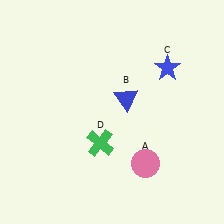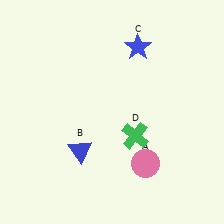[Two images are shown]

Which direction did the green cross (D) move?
The green cross (D) moved right.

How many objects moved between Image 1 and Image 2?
3 objects moved between the two images.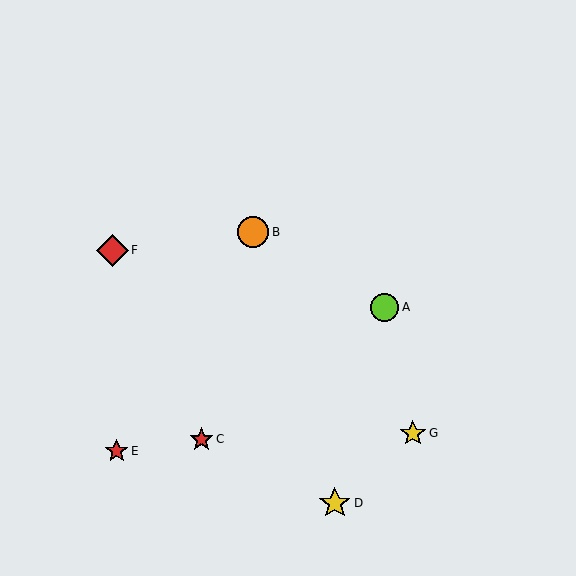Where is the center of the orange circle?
The center of the orange circle is at (253, 232).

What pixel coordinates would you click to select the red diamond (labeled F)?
Click at (112, 250) to select the red diamond F.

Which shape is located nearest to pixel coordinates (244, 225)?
The orange circle (labeled B) at (253, 232) is nearest to that location.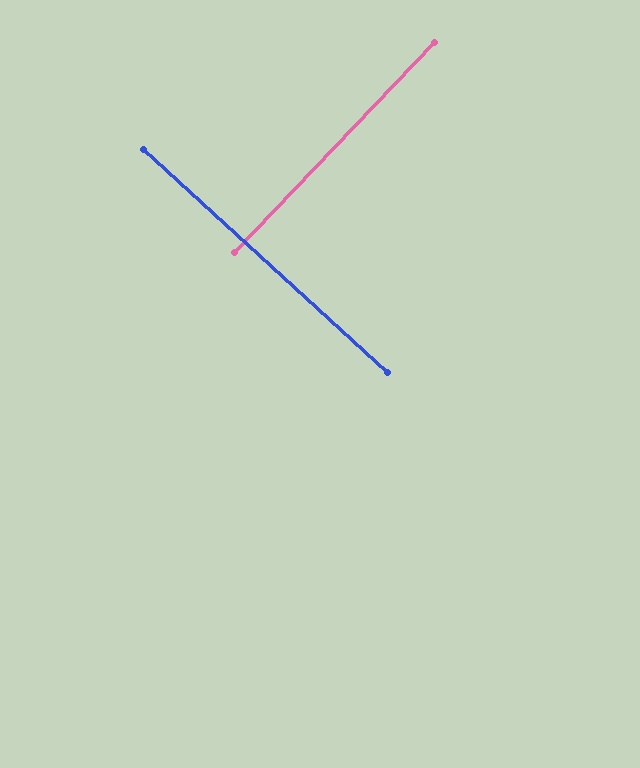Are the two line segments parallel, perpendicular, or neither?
Perpendicular — they meet at approximately 89°.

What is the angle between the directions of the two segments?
Approximately 89 degrees.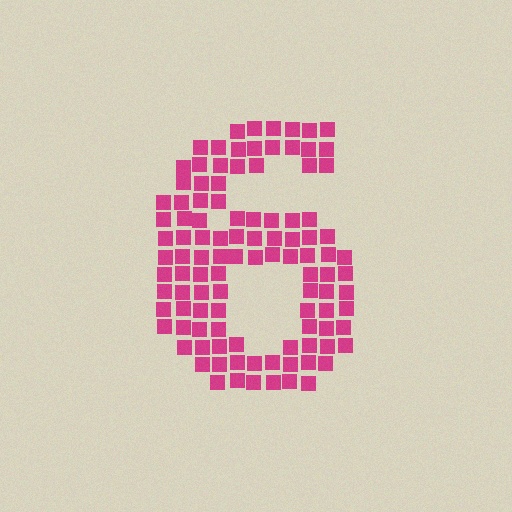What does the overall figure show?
The overall figure shows the digit 6.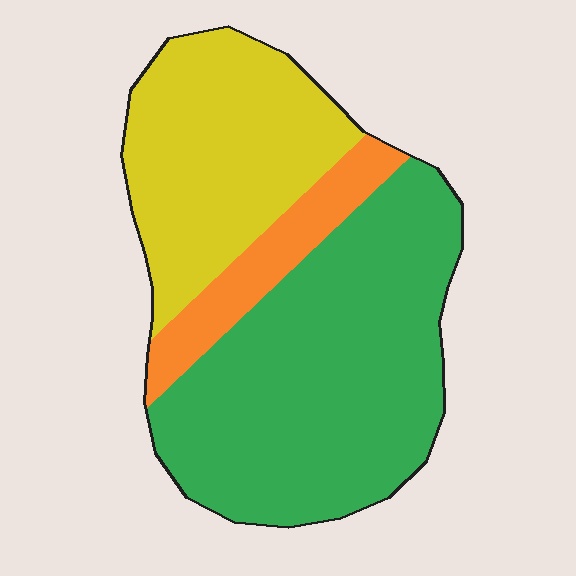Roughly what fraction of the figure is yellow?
Yellow takes up between a quarter and a half of the figure.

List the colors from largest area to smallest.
From largest to smallest: green, yellow, orange.